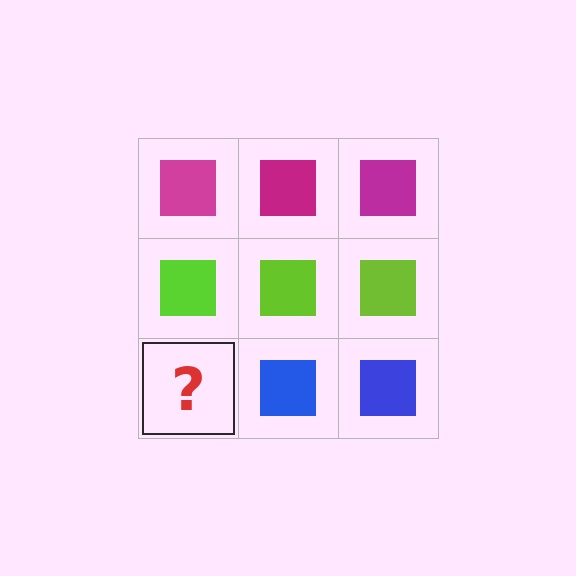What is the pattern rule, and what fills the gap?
The rule is that each row has a consistent color. The gap should be filled with a blue square.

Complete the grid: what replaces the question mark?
The question mark should be replaced with a blue square.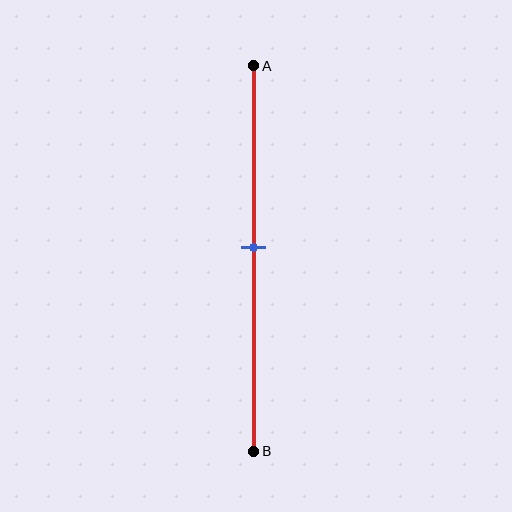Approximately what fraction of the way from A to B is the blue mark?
The blue mark is approximately 45% of the way from A to B.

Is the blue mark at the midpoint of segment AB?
Yes, the mark is approximately at the midpoint.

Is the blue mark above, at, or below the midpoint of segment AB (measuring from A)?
The blue mark is approximately at the midpoint of segment AB.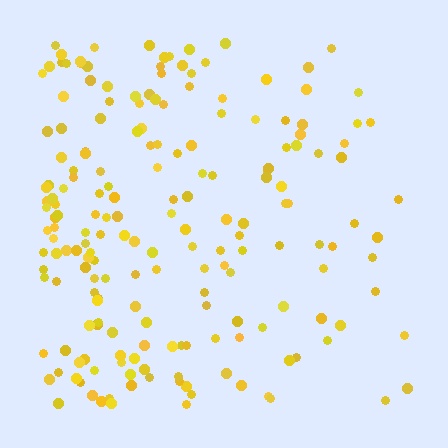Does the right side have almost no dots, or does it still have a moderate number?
Still a moderate number, just noticeably fewer than the left.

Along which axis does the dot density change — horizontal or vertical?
Horizontal.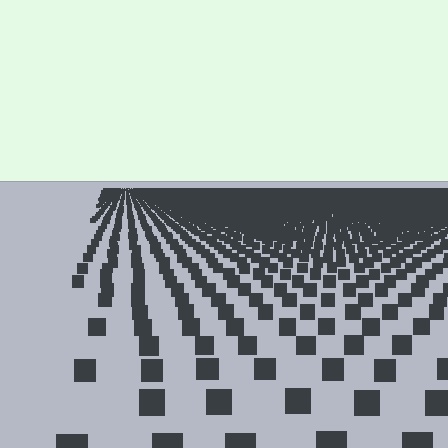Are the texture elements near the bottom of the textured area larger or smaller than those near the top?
Larger. Near the bottom, elements are closer to the viewer and appear at a bigger on-screen size.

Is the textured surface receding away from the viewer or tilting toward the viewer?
The surface is receding away from the viewer. Texture elements get smaller and denser toward the top.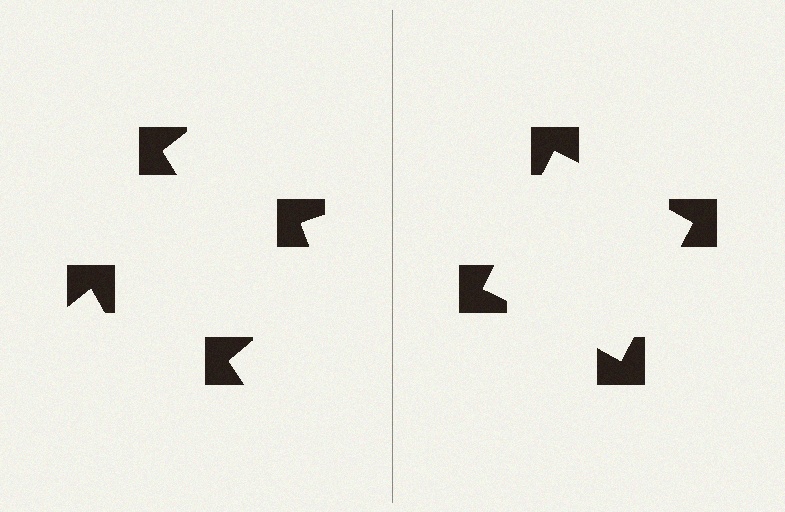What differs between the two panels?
The notched squares are positioned identically on both sides; only the wedge orientations differ. On the right they align to a square; on the left they are misaligned.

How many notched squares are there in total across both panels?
8 — 4 on each side.